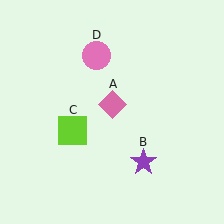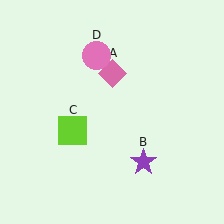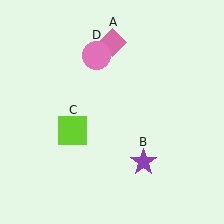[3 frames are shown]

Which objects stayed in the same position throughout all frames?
Purple star (object B) and lime square (object C) and pink circle (object D) remained stationary.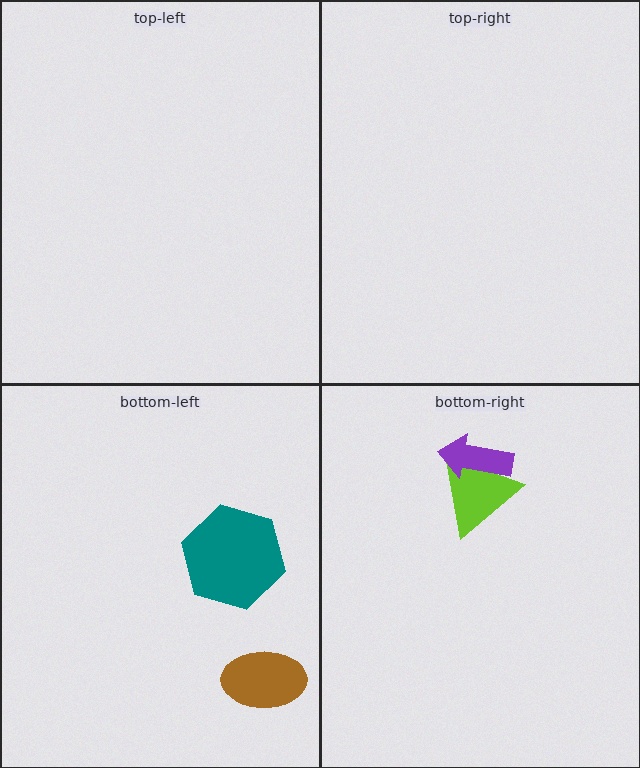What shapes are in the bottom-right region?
The lime triangle, the purple arrow.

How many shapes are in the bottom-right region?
2.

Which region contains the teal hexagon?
The bottom-left region.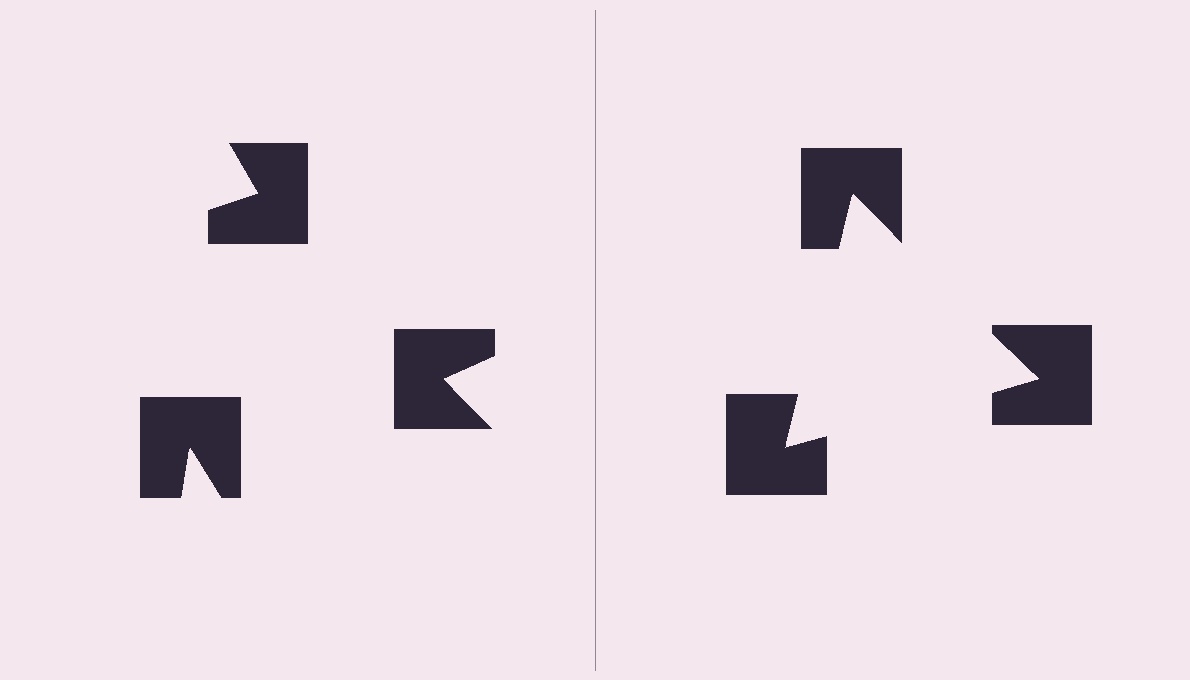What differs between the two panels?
The notched squares are positioned identically on both sides; only the wedge orientations differ. On the right they align to a triangle; on the left they are misaligned.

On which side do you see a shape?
An illusory triangle appears on the right side. On the left side the wedge cuts are rotated, so no coherent shape forms.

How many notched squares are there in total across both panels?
6 — 3 on each side.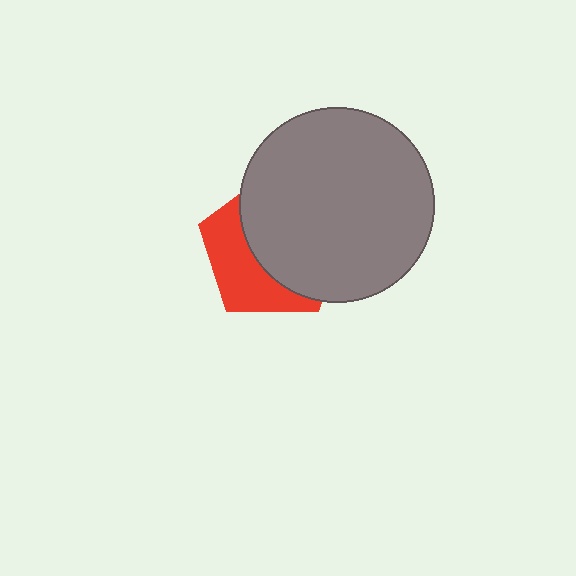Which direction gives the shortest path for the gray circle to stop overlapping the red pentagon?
Moving right gives the shortest separation.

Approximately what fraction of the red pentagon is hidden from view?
Roughly 61% of the red pentagon is hidden behind the gray circle.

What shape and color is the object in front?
The object in front is a gray circle.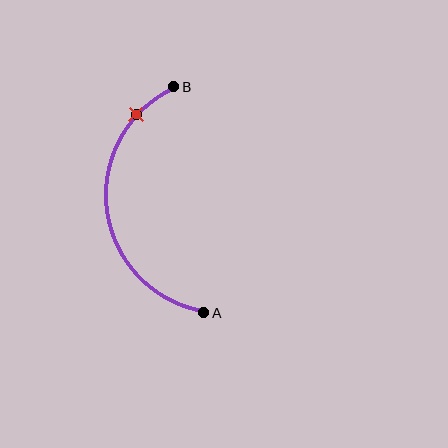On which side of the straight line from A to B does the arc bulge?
The arc bulges to the left of the straight line connecting A and B.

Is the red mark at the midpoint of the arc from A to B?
No. The red mark lies on the arc but is closer to endpoint B. The arc midpoint would be at the point on the curve equidistant along the arc from both A and B.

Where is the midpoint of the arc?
The arc midpoint is the point on the curve farthest from the straight line joining A and B. It sits to the left of that line.